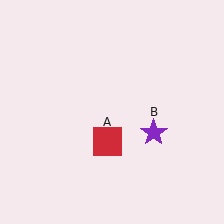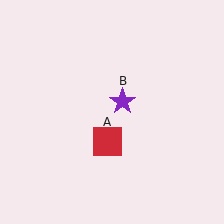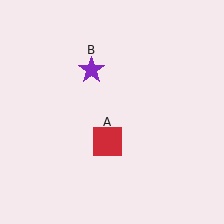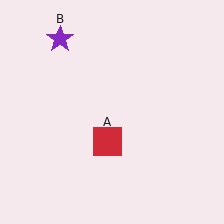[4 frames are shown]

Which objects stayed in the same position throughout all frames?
Red square (object A) remained stationary.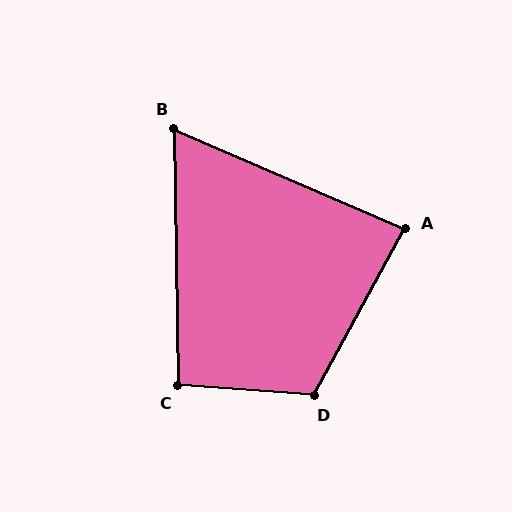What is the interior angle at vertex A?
Approximately 85 degrees (approximately right).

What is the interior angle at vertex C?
Approximately 95 degrees (approximately right).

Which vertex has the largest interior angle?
D, at approximately 114 degrees.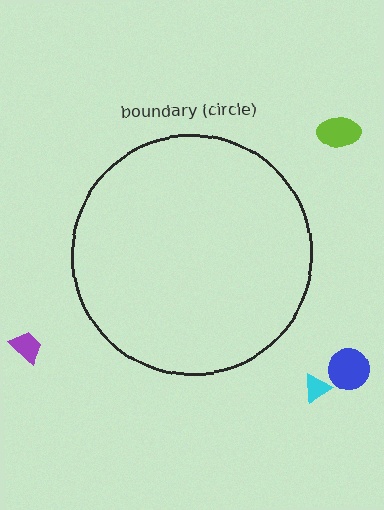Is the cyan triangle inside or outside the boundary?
Outside.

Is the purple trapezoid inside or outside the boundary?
Outside.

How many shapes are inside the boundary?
0 inside, 4 outside.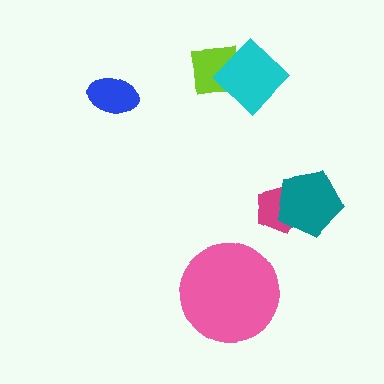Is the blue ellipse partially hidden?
No, no other shape covers it.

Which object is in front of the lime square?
The cyan diamond is in front of the lime square.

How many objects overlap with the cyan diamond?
1 object overlaps with the cyan diamond.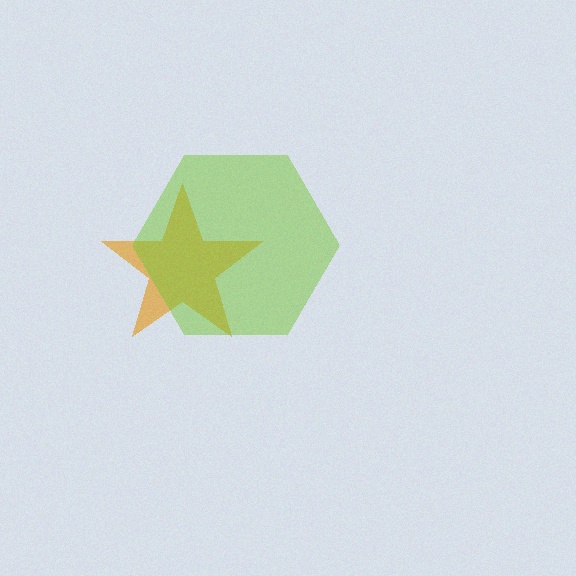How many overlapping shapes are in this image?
There are 2 overlapping shapes in the image.